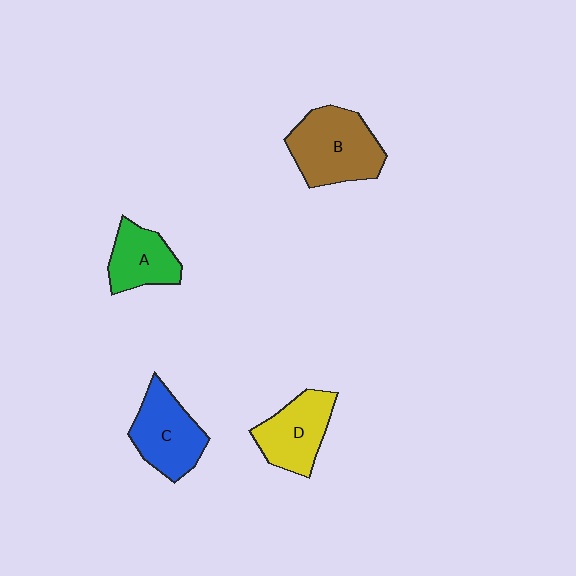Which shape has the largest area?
Shape B (brown).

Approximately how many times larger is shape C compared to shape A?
Approximately 1.3 times.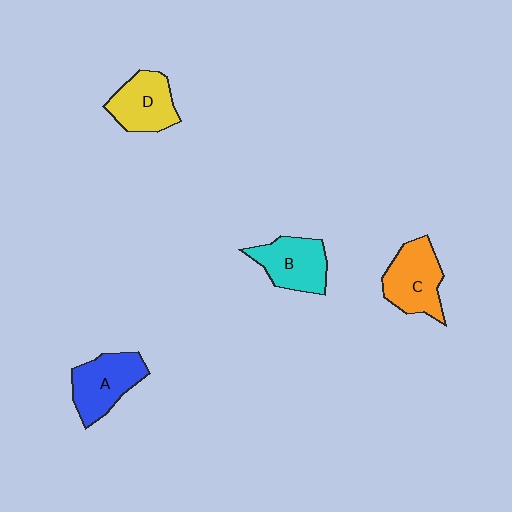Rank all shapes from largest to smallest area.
From largest to smallest: C (orange), A (blue), B (cyan), D (yellow).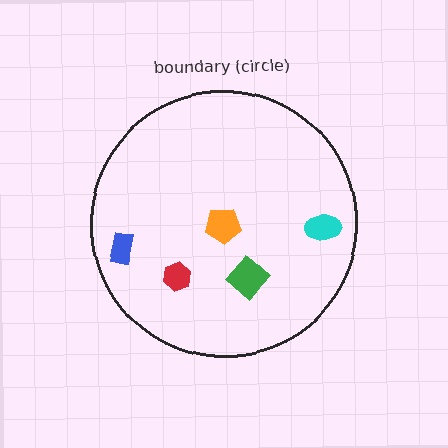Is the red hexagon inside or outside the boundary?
Inside.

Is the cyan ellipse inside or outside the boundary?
Inside.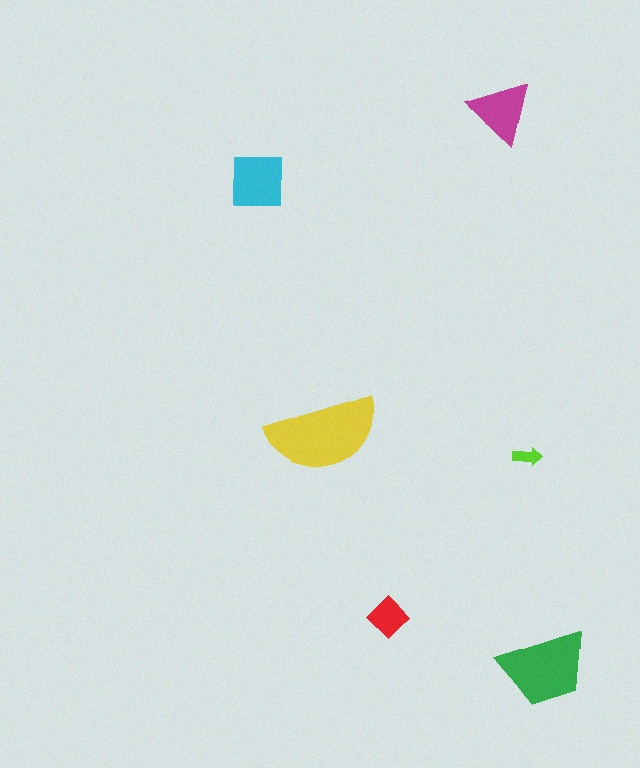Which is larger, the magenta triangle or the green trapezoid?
The green trapezoid.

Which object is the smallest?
The lime arrow.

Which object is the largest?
The yellow semicircle.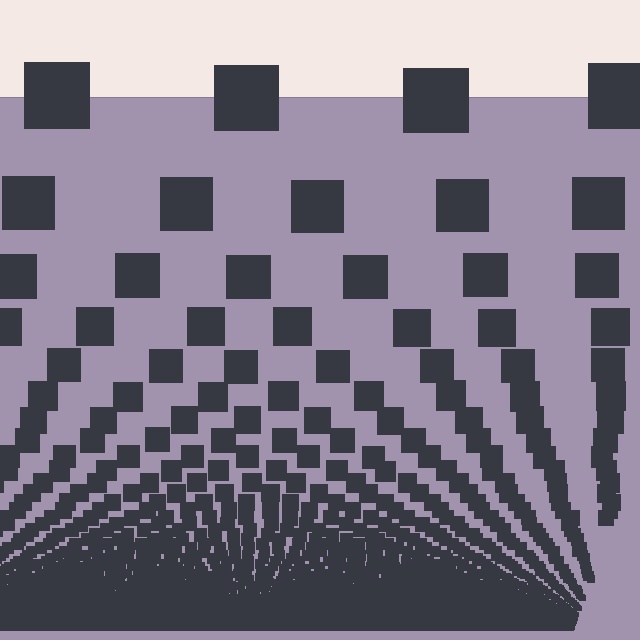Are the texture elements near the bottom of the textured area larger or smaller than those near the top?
Smaller. The gradient is inverted — elements near the bottom are smaller and denser.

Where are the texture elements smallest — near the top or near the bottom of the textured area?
Near the bottom.